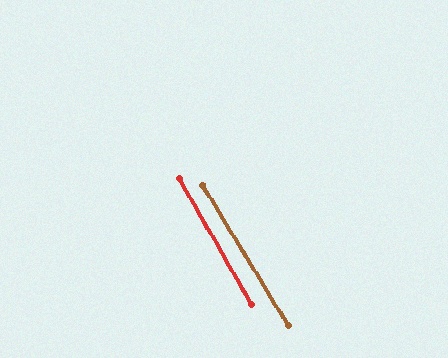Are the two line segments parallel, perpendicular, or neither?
Parallel — their directions differ by only 1.4°.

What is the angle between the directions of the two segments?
Approximately 1 degree.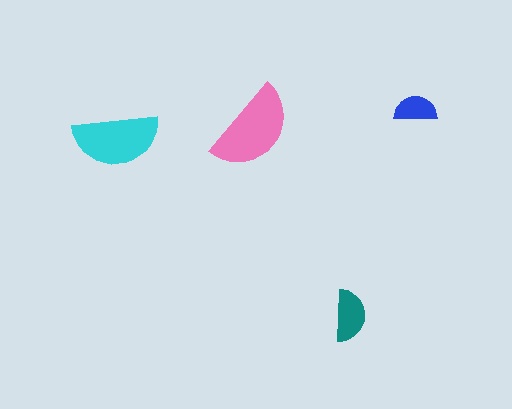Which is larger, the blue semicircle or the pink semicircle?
The pink one.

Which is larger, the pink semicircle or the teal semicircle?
The pink one.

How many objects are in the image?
There are 4 objects in the image.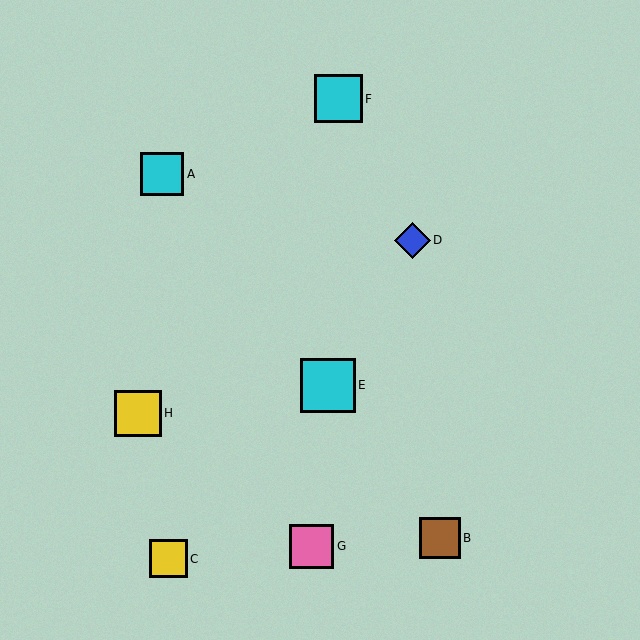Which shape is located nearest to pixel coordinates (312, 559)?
The pink square (labeled G) at (312, 546) is nearest to that location.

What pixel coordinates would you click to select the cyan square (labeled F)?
Click at (338, 99) to select the cyan square F.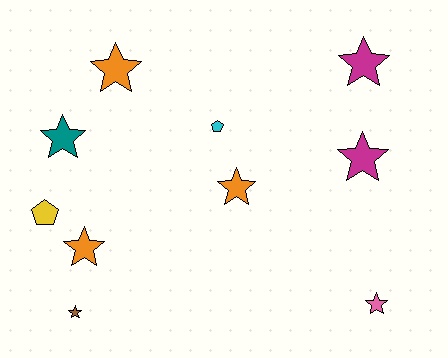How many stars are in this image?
There are 8 stars.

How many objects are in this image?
There are 10 objects.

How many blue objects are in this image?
There are no blue objects.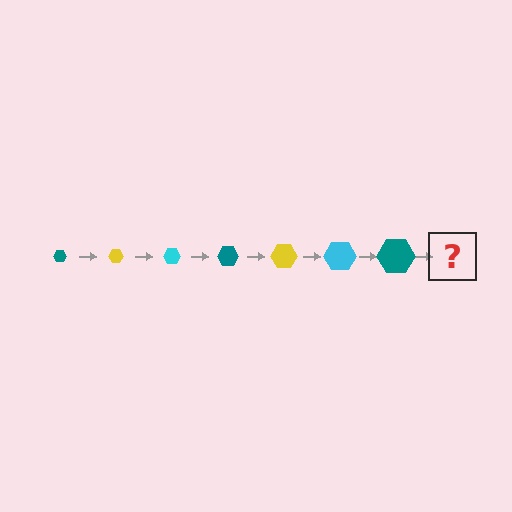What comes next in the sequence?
The next element should be a yellow hexagon, larger than the previous one.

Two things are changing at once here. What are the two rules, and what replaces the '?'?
The two rules are that the hexagon grows larger each step and the color cycles through teal, yellow, and cyan. The '?' should be a yellow hexagon, larger than the previous one.